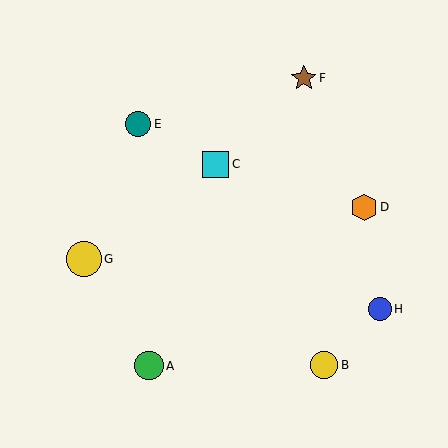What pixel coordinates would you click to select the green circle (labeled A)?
Click at (149, 366) to select the green circle A.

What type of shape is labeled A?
Shape A is a green circle.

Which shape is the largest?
The yellow circle (labeled G) is the largest.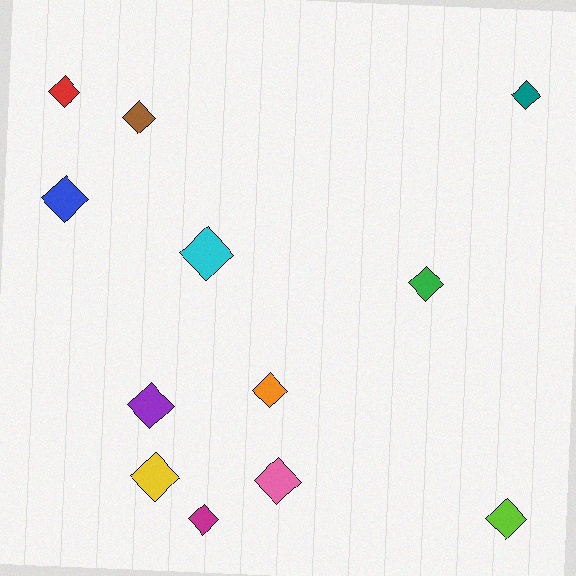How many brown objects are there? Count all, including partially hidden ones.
There is 1 brown object.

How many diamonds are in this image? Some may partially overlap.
There are 12 diamonds.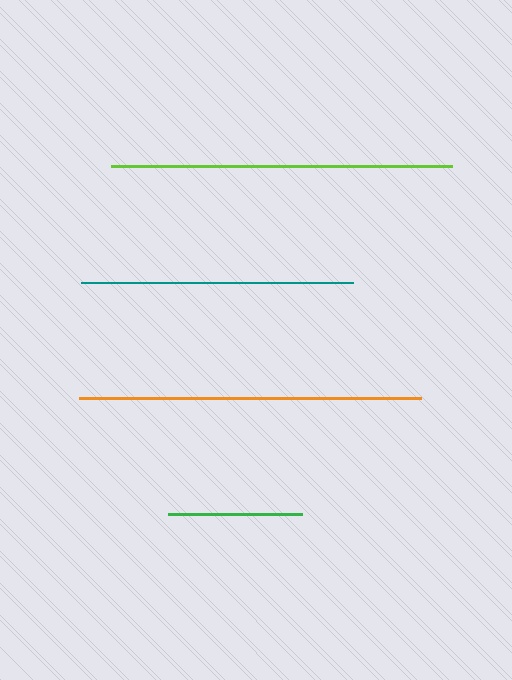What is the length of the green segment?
The green segment is approximately 134 pixels long.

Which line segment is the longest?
The orange line is the longest at approximately 342 pixels.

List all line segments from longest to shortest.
From longest to shortest: orange, lime, teal, green.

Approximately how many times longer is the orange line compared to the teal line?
The orange line is approximately 1.3 times the length of the teal line.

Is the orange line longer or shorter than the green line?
The orange line is longer than the green line.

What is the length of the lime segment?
The lime segment is approximately 341 pixels long.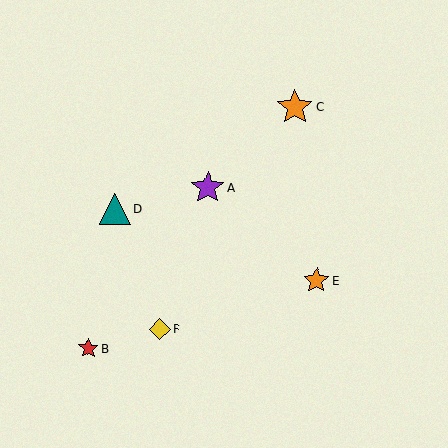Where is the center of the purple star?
The center of the purple star is at (208, 187).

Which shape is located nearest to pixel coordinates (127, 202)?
The teal triangle (labeled D) at (115, 209) is nearest to that location.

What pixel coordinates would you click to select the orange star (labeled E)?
Click at (317, 281) to select the orange star E.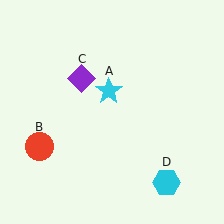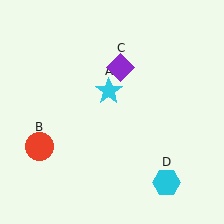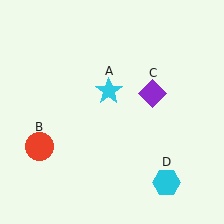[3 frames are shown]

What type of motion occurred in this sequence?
The purple diamond (object C) rotated clockwise around the center of the scene.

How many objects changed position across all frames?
1 object changed position: purple diamond (object C).